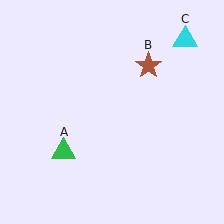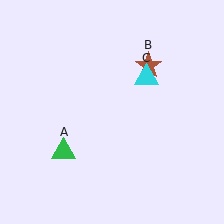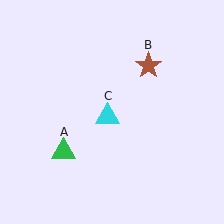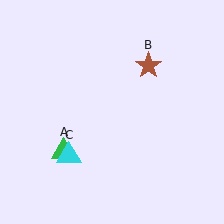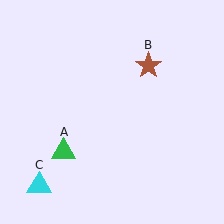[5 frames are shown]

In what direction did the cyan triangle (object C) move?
The cyan triangle (object C) moved down and to the left.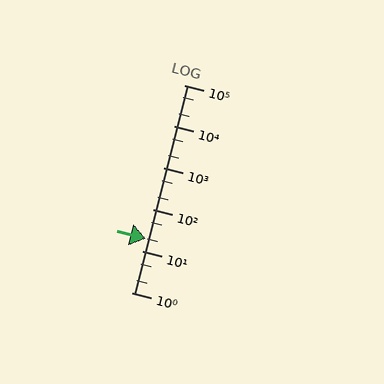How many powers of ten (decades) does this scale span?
The scale spans 5 decades, from 1 to 100000.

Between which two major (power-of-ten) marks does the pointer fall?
The pointer is between 10 and 100.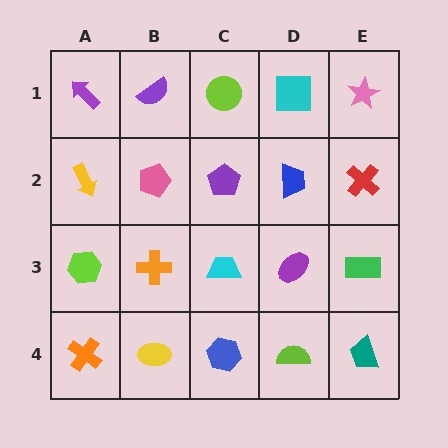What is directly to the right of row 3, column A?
An orange cross.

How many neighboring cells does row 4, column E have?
2.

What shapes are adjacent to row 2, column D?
A cyan square (row 1, column D), a purple ellipse (row 3, column D), a purple pentagon (row 2, column C), a red cross (row 2, column E).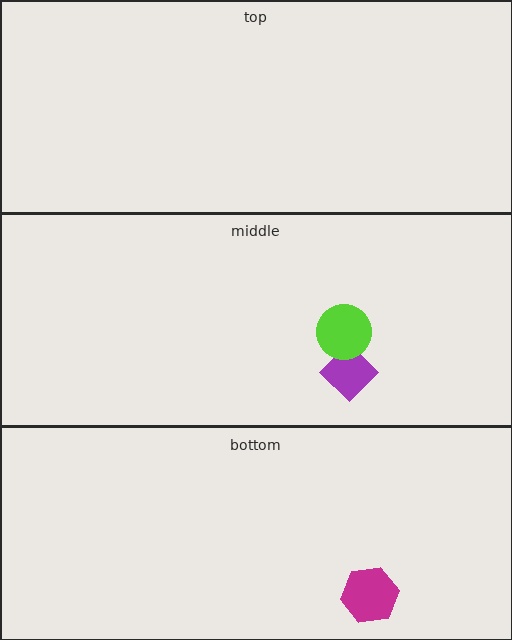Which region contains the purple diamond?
The middle region.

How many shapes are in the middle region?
2.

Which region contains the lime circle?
The middle region.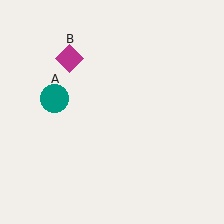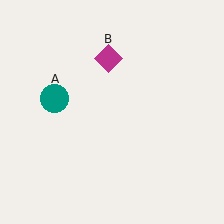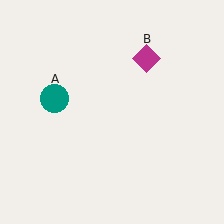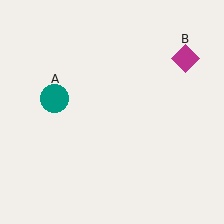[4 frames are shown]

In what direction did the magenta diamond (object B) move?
The magenta diamond (object B) moved right.